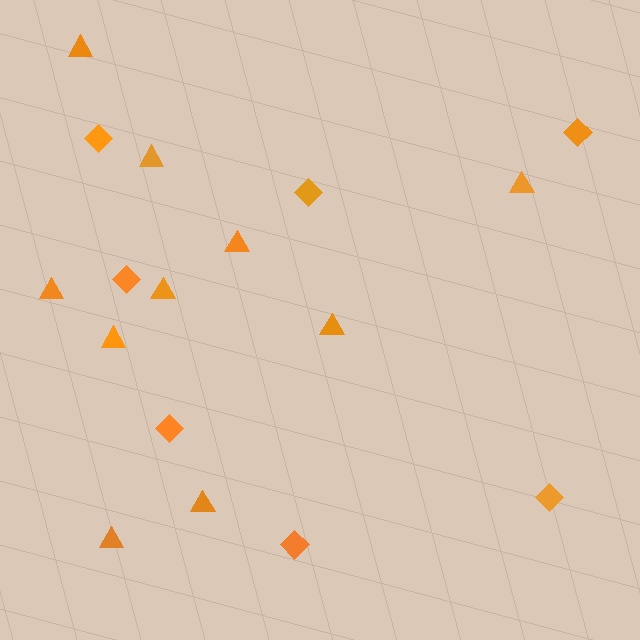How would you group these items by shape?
There are 2 groups: one group of triangles (10) and one group of diamonds (7).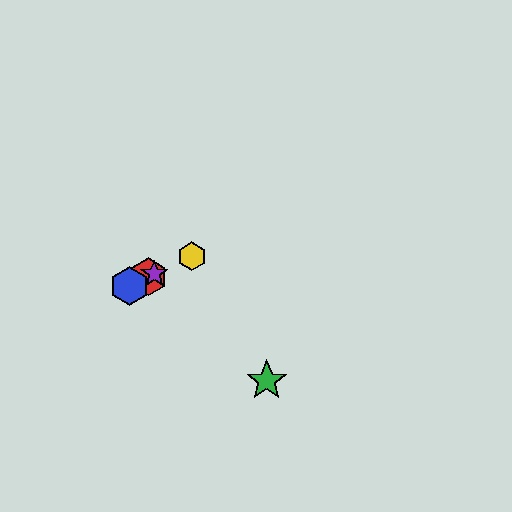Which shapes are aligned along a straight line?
The red hexagon, the blue hexagon, the yellow hexagon, the purple star are aligned along a straight line.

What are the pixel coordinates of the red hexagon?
The red hexagon is at (148, 277).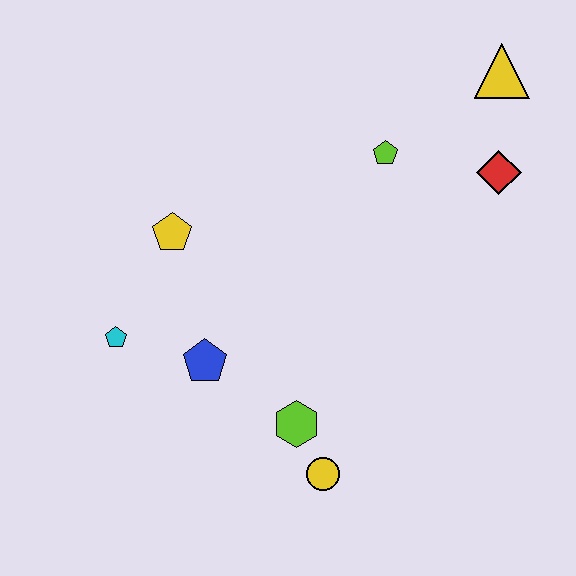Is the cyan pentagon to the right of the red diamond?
No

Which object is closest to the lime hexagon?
The yellow circle is closest to the lime hexagon.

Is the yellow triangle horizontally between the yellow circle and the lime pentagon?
No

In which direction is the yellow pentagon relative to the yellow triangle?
The yellow pentagon is to the left of the yellow triangle.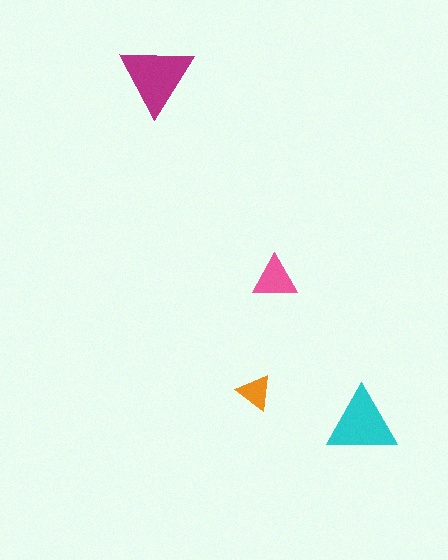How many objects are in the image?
There are 4 objects in the image.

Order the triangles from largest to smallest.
the magenta one, the cyan one, the pink one, the orange one.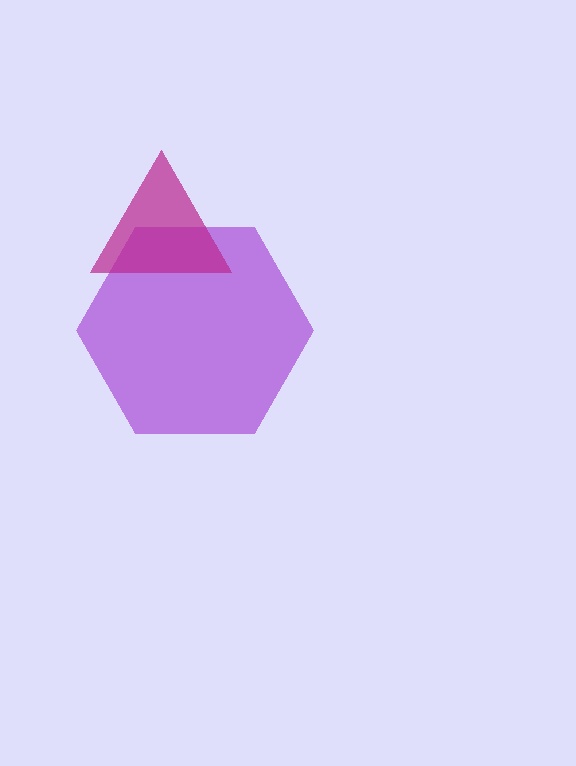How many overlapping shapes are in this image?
There are 2 overlapping shapes in the image.